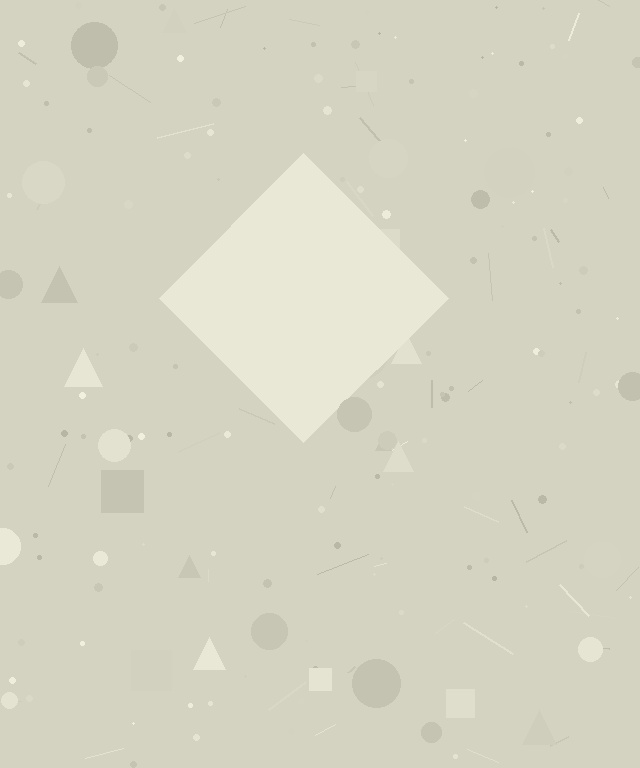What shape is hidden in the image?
A diamond is hidden in the image.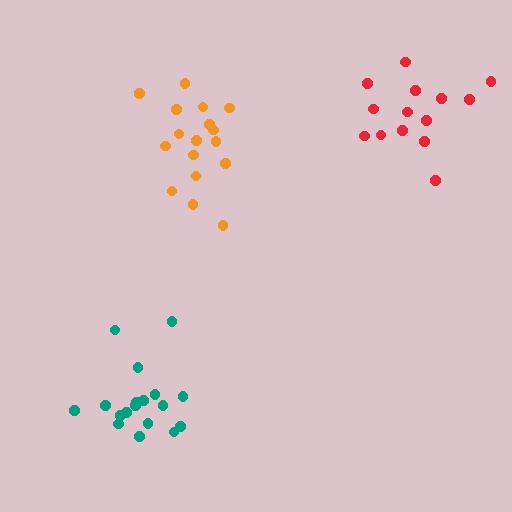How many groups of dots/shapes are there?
There are 3 groups.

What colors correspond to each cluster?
The clusters are colored: teal, red, orange.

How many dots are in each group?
Group 1: 18 dots, Group 2: 15 dots, Group 3: 17 dots (50 total).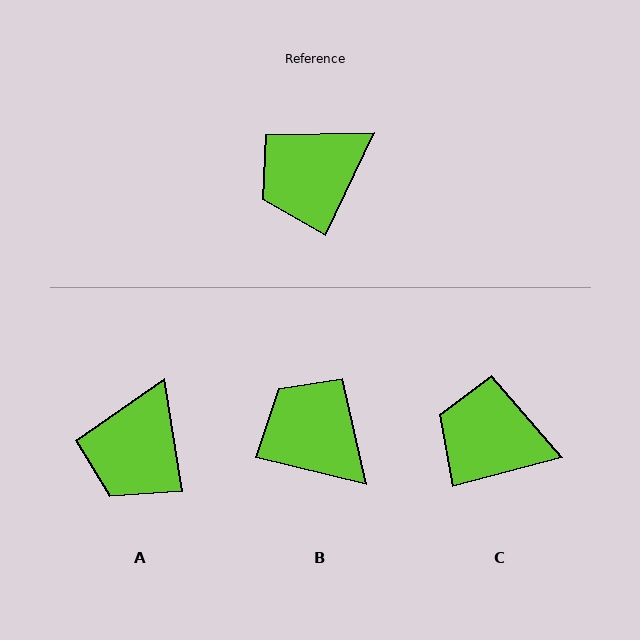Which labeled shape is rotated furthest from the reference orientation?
B, about 79 degrees away.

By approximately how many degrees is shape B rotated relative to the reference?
Approximately 79 degrees clockwise.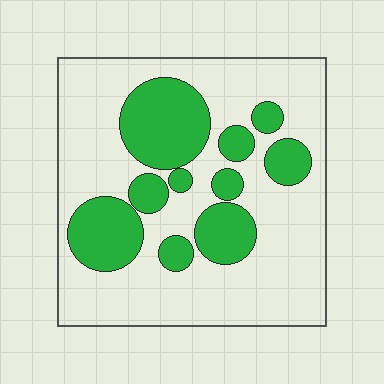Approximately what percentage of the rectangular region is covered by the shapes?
Approximately 30%.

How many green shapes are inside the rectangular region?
10.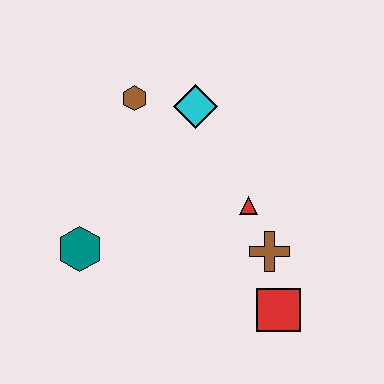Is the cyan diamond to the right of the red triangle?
No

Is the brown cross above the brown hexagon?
No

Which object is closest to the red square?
The brown cross is closest to the red square.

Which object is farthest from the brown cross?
The brown hexagon is farthest from the brown cross.